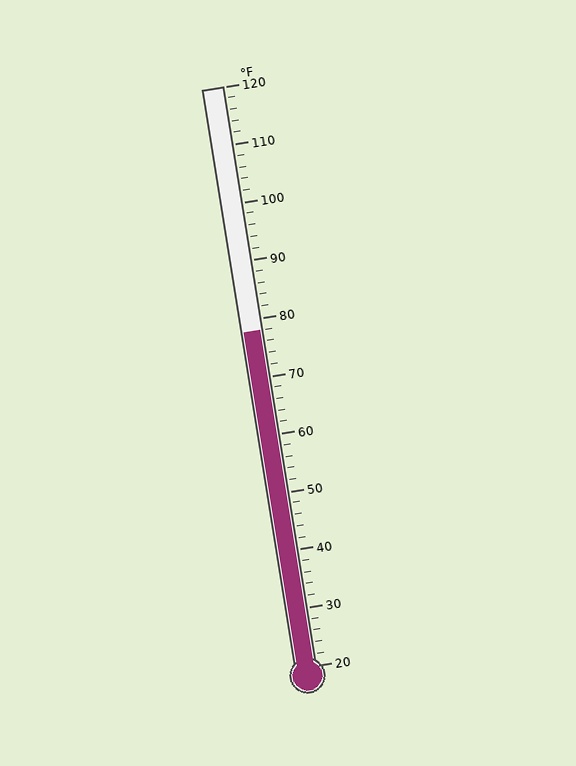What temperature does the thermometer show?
The thermometer shows approximately 78°F.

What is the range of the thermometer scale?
The thermometer scale ranges from 20°F to 120°F.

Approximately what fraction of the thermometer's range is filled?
The thermometer is filled to approximately 60% of its range.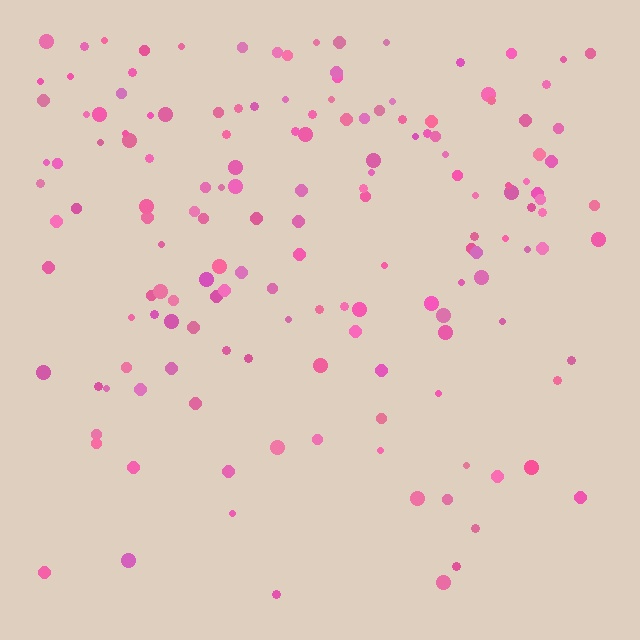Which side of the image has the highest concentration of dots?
The top.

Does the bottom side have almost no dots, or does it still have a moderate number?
Still a moderate number, just noticeably fewer than the top.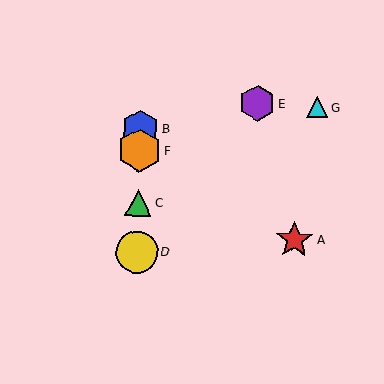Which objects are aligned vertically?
Objects B, C, D, F are aligned vertically.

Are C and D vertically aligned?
Yes, both are at x≈138.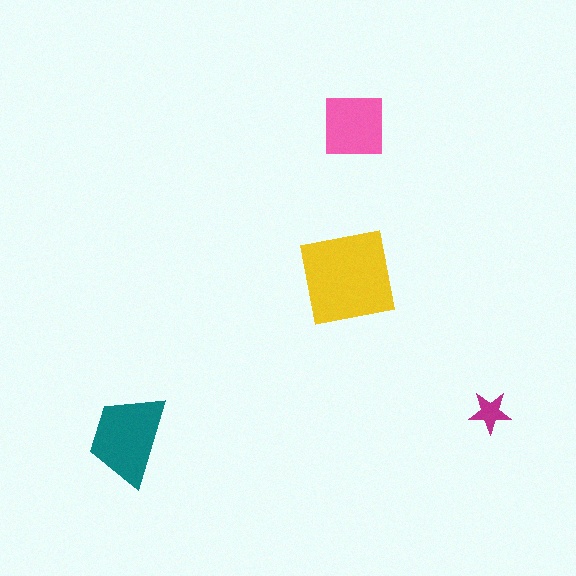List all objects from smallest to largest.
The magenta star, the pink square, the teal trapezoid, the yellow square.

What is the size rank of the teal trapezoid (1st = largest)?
2nd.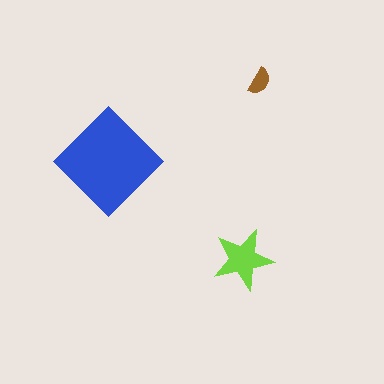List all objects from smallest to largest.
The brown semicircle, the lime star, the blue diamond.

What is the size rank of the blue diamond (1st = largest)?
1st.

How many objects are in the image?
There are 3 objects in the image.